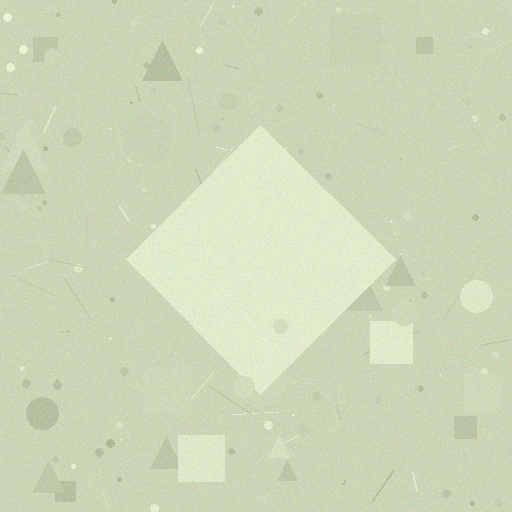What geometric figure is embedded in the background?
A diamond is embedded in the background.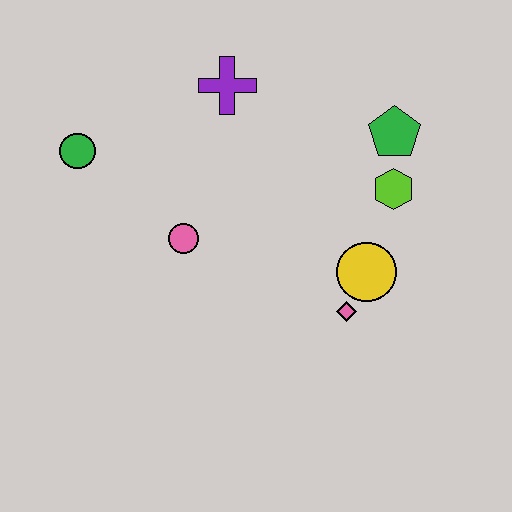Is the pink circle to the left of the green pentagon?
Yes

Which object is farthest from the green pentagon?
The green circle is farthest from the green pentagon.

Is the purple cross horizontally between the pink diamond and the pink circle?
Yes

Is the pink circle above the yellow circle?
Yes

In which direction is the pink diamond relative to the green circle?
The pink diamond is to the right of the green circle.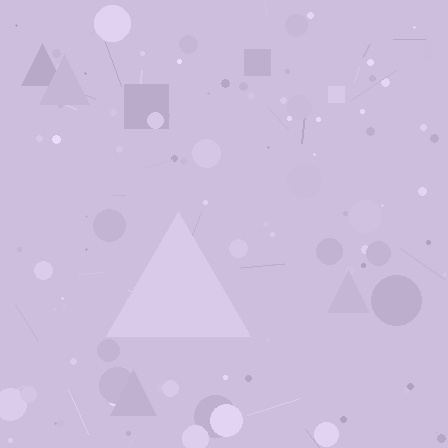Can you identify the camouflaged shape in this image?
The camouflaged shape is a triangle.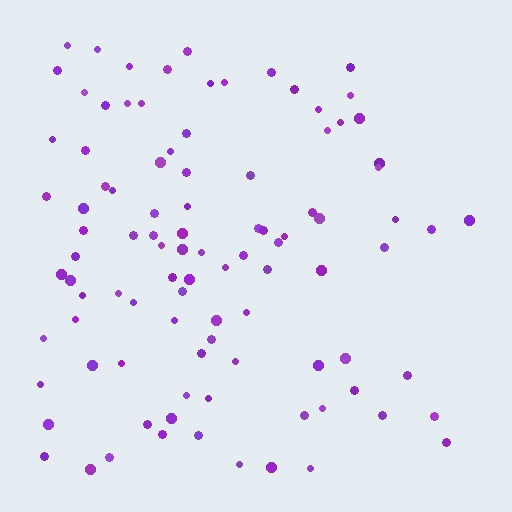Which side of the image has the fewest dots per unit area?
The right.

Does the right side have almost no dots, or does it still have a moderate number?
Still a moderate number, just noticeably fewer than the left.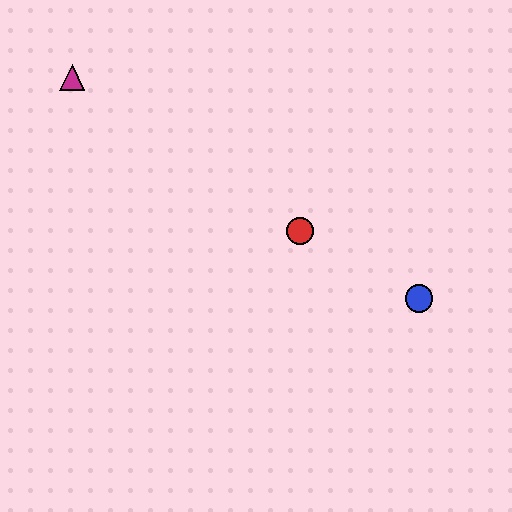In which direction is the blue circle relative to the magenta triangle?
The blue circle is to the right of the magenta triangle.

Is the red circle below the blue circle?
No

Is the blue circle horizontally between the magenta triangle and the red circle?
No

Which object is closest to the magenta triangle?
The red circle is closest to the magenta triangle.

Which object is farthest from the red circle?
The magenta triangle is farthest from the red circle.